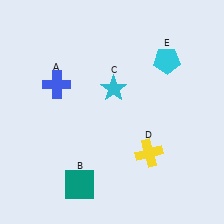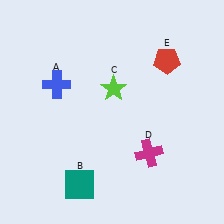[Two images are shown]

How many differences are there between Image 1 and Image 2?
There are 3 differences between the two images.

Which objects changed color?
C changed from cyan to lime. D changed from yellow to magenta. E changed from cyan to red.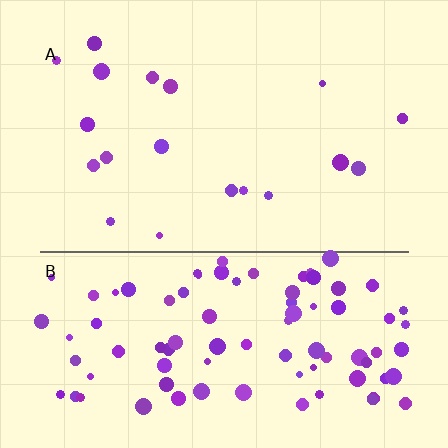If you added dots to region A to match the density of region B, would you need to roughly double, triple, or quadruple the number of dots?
Approximately quadruple.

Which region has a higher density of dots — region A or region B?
B (the bottom).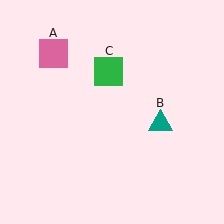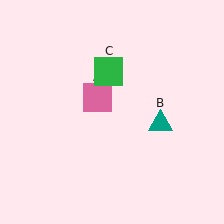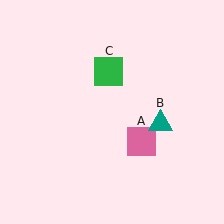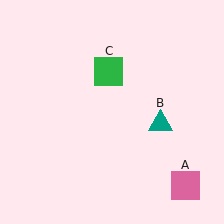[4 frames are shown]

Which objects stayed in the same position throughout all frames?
Teal triangle (object B) and green square (object C) remained stationary.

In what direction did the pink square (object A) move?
The pink square (object A) moved down and to the right.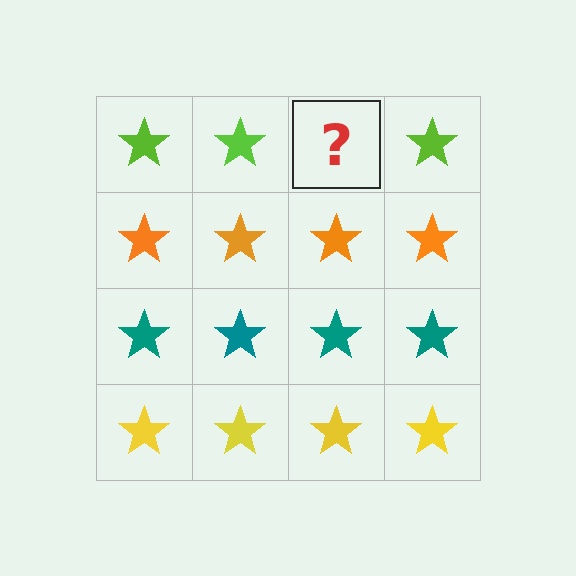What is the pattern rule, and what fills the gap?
The rule is that each row has a consistent color. The gap should be filled with a lime star.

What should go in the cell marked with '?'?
The missing cell should contain a lime star.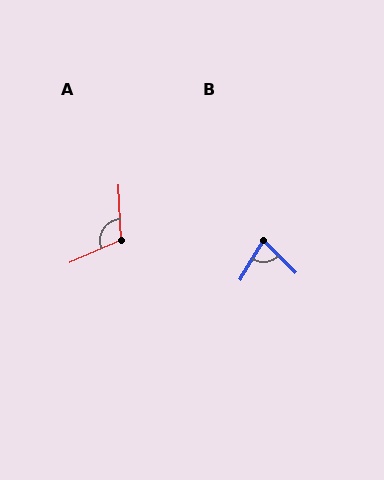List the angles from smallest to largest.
B (76°), A (111°).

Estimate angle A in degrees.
Approximately 111 degrees.